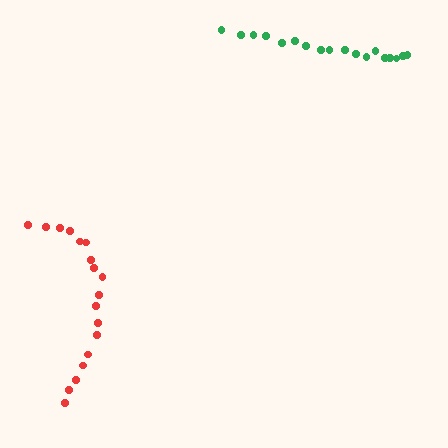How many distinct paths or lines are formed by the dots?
There are 2 distinct paths.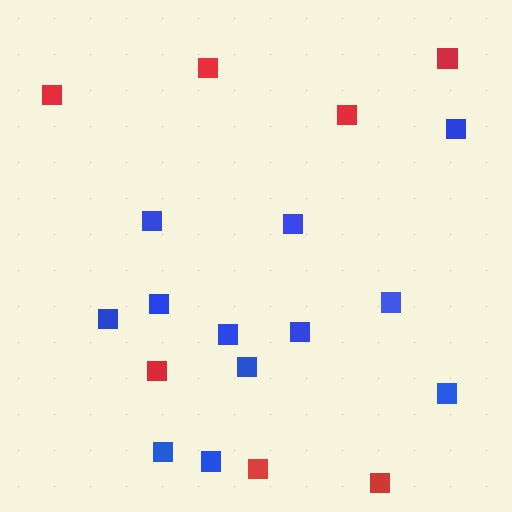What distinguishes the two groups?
There are 2 groups: one group of red squares (7) and one group of blue squares (12).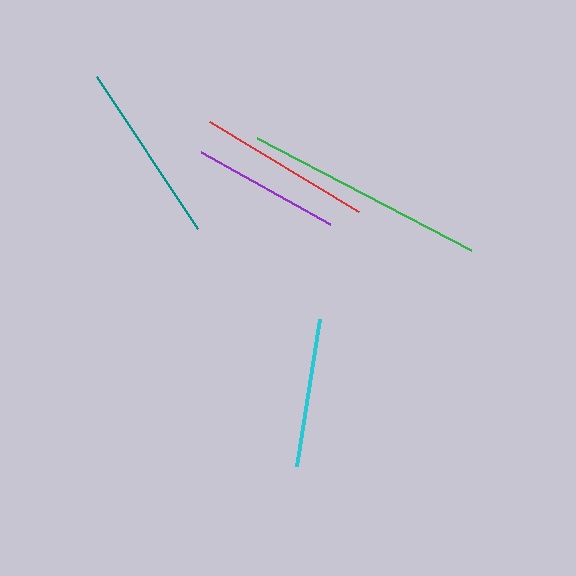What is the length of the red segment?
The red segment is approximately 174 pixels long.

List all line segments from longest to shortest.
From longest to shortest: green, teal, red, cyan, purple.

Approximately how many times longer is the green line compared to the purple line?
The green line is approximately 1.6 times the length of the purple line.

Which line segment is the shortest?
The purple line is the shortest at approximately 147 pixels.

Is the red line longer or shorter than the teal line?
The teal line is longer than the red line.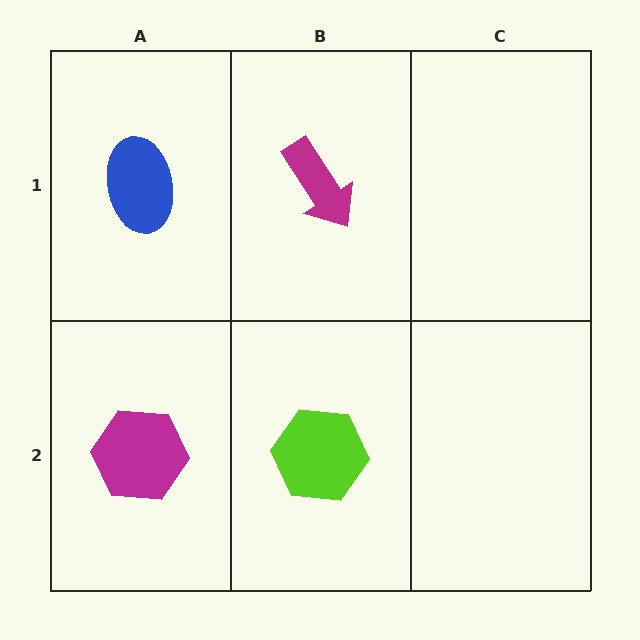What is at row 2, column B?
A lime hexagon.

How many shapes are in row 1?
2 shapes.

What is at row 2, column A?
A magenta hexagon.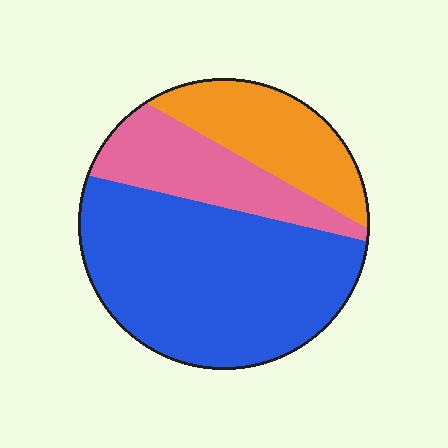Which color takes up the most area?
Blue, at roughly 55%.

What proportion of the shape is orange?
Orange takes up about one fifth (1/5) of the shape.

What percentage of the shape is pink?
Pink covers 21% of the shape.